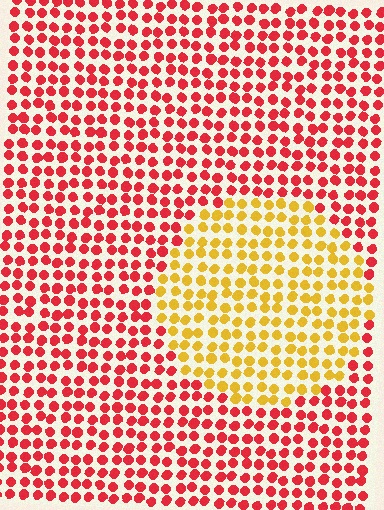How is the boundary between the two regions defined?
The boundary is defined purely by a slight shift in hue (about 52 degrees). Spacing, size, and orientation are identical on both sides.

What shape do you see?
I see a circle.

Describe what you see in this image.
The image is filled with small red elements in a uniform arrangement. A circle-shaped region is visible where the elements are tinted to a slightly different hue, forming a subtle color boundary.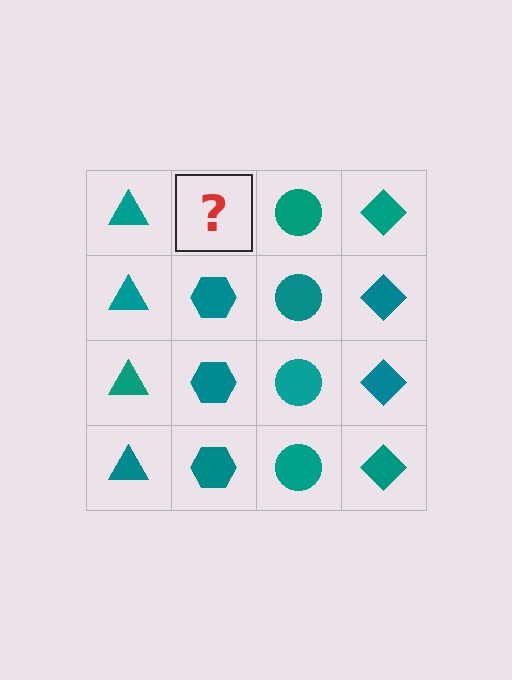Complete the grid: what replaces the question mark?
The question mark should be replaced with a teal hexagon.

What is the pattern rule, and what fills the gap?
The rule is that each column has a consistent shape. The gap should be filled with a teal hexagon.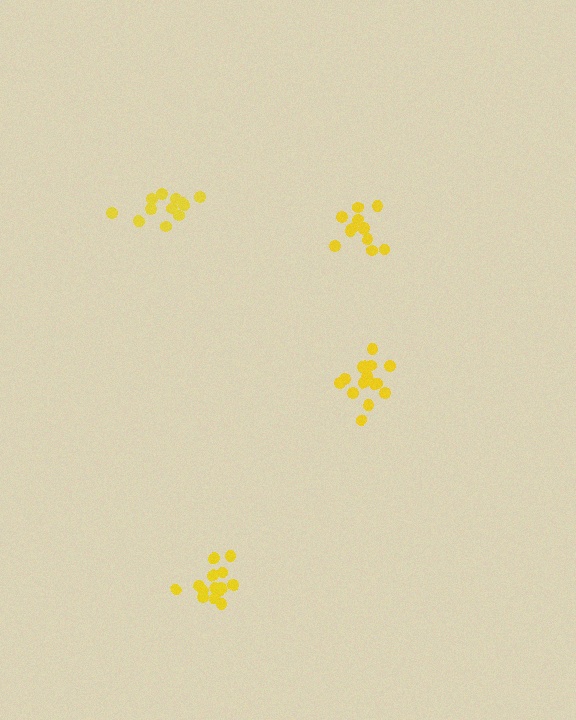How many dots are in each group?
Group 1: 11 dots, Group 2: 14 dots, Group 3: 14 dots, Group 4: 16 dots (55 total).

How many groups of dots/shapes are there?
There are 4 groups.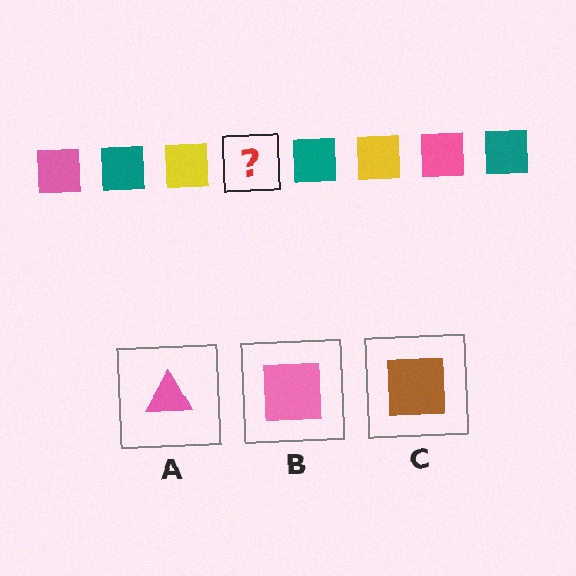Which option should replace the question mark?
Option B.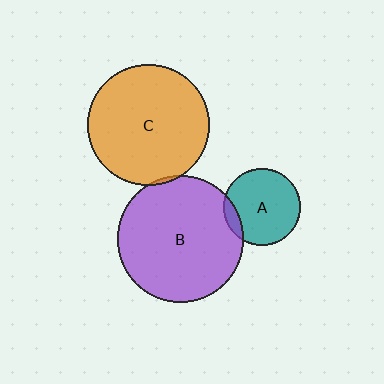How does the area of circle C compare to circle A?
Approximately 2.5 times.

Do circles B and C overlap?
Yes.